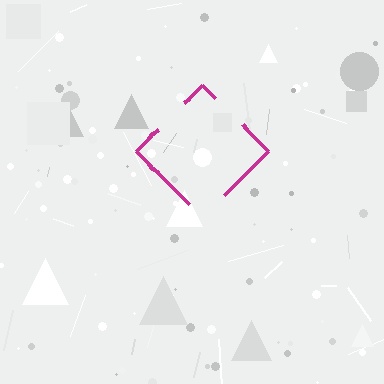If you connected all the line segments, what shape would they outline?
They would outline a diamond.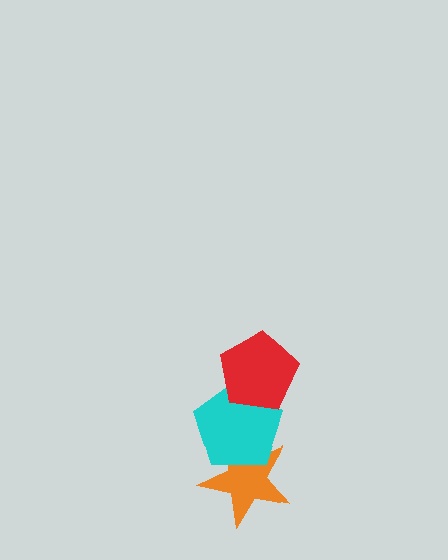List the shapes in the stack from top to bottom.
From top to bottom: the red pentagon, the cyan pentagon, the orange star.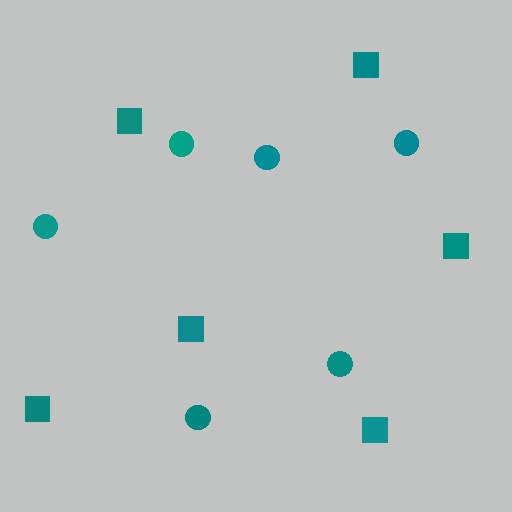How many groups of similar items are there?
There are 2 groups: one group of squares (6) and one group of circles (6).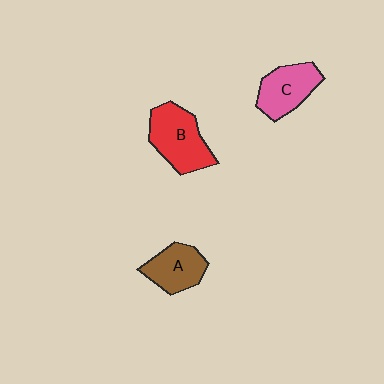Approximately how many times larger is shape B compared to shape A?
Approximately 1.4 times.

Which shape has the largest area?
Shape B (red).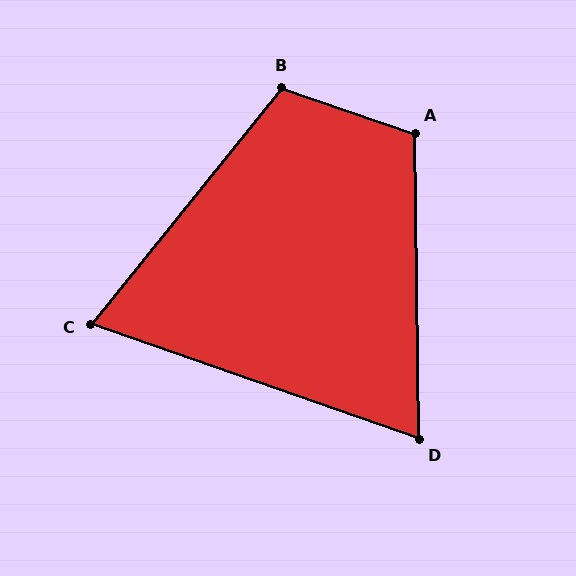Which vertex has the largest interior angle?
B, at approximately 110 degrees.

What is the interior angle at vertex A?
Approximately 110 degrees (obtuse).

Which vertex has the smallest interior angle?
D, at approximately 70 degrees.